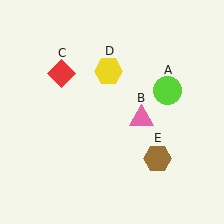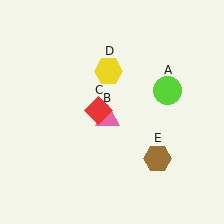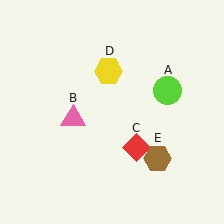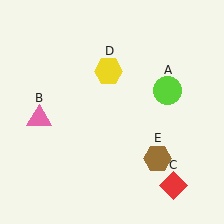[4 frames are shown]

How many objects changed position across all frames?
2 objects changed position: pink triangle (object B), red diamond (object C).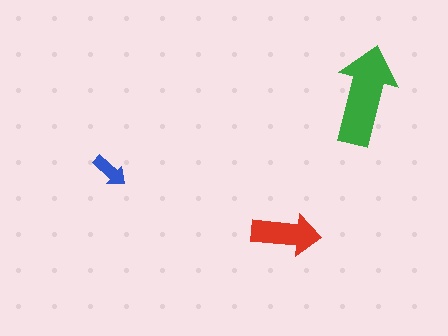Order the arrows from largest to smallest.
the green one, the red one, the blue one.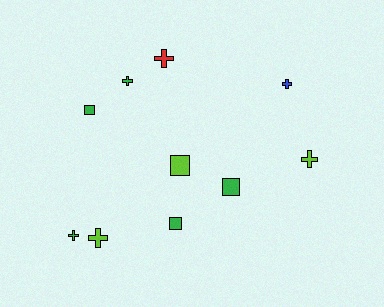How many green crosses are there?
There are 2 green crosses.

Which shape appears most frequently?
Cross, with 6 objects.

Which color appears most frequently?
Green, with 5 objects.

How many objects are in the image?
There are 10 objects.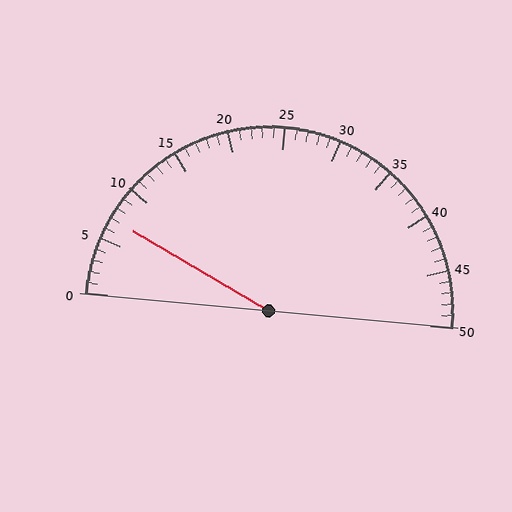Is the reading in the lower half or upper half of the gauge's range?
The reading is in the lower half of the range (0 to 50).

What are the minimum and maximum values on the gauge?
The gauge ranges from 0 to 50.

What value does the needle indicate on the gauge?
The needle indicates approximately 7.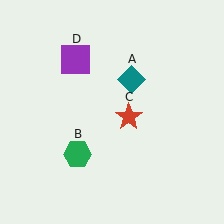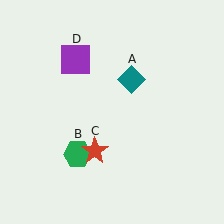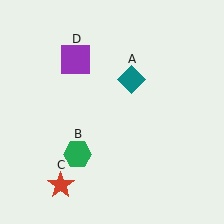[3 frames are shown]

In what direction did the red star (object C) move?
The red star (object C) moved down and to the left.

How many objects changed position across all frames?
1 object changed position: red star (object C).